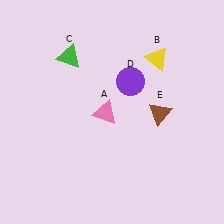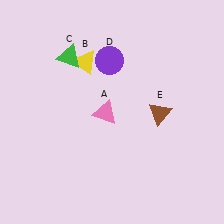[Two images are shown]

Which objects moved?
The objects that moved are: the yellow triangle (B), the purple circle (D).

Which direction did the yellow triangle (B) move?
The yellow triangle (B) moved left.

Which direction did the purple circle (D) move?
The purple circle (D) moved left.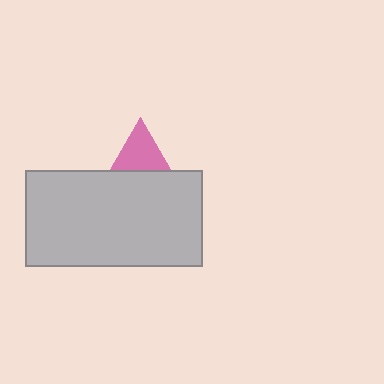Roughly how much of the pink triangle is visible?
A small part of it is visible (roughly 45%).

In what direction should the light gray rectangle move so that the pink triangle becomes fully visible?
The light gray rectangle should move down. That is the shortest direction to clear the overlap and leave the pink triangle fully visible.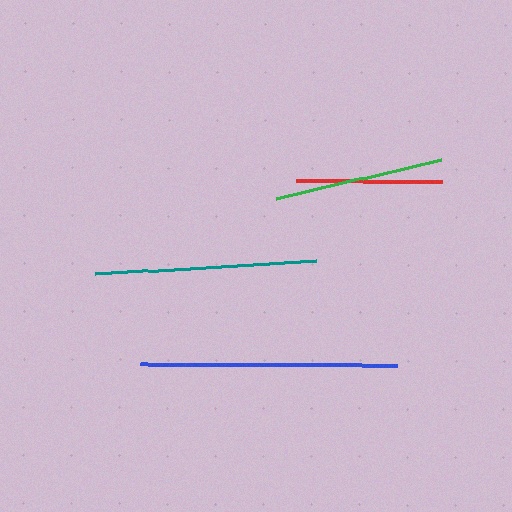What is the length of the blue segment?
The blue segment is approximately 258 pixels long.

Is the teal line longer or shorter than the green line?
The teal line is longer than the green line.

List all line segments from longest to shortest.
From longest to shortest: blue, teal, green, red.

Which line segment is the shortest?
The red line is the shortest at approximately 146 pixels.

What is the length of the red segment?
The red segment is approximately 146 pixels long.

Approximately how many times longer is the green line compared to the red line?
The green line is approximately 1.2 times the length of the red line.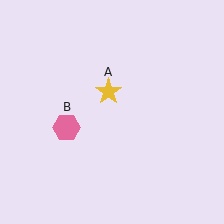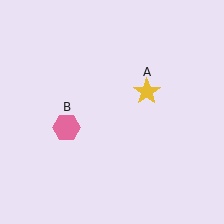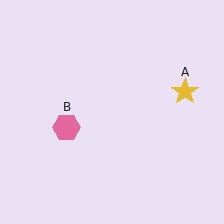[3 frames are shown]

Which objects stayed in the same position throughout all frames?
Pink hexagon (object B) remained stationary.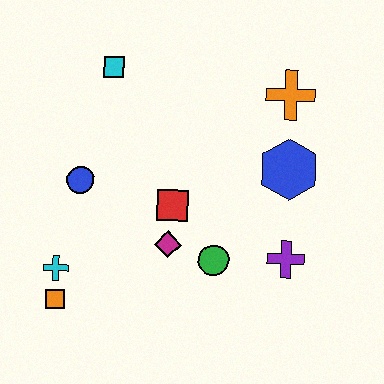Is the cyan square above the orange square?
Yes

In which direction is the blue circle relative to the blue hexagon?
The blue circle is to the left of the blue hexagon.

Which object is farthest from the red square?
The orange cross is farthest from the red square.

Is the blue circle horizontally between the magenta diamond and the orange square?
Yes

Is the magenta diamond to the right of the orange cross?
No